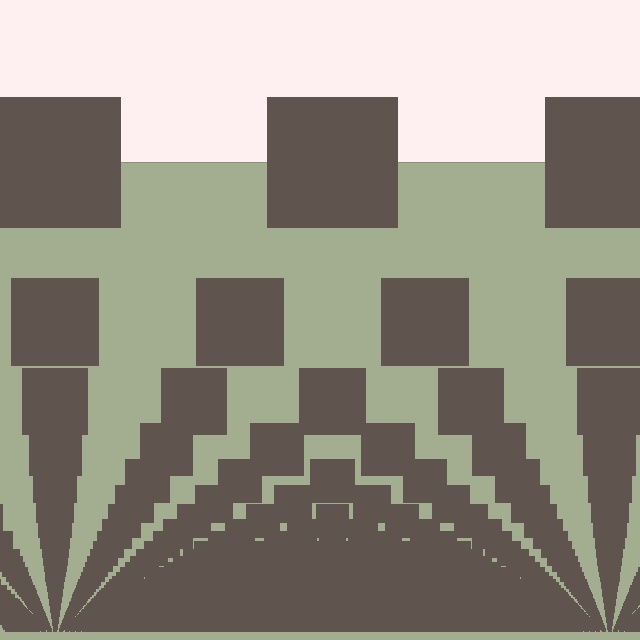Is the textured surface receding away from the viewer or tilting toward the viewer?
The surface appears to tilt toward the viewer. Texture elements get larger and sparser toward the top.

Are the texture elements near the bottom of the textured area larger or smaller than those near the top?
Smaller. The gradient is inverted — elements near the bottom are smaller and denser.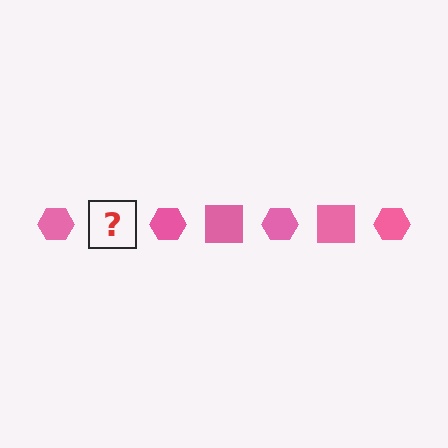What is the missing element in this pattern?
The missing element is a pink square.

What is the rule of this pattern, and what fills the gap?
The rule is that the pattern cycles through hexagon, square shapes in pink. The gap should be filled with a pink square.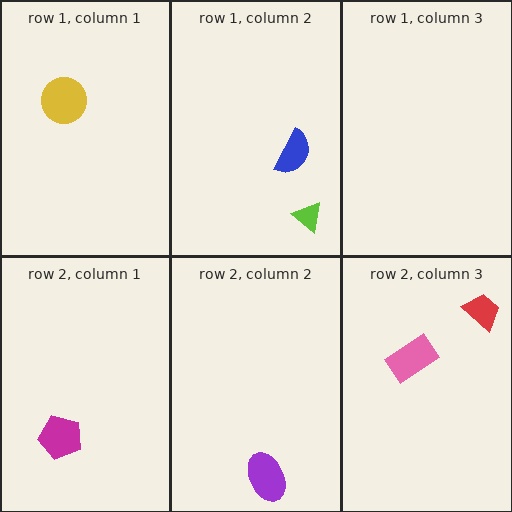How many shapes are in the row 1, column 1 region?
1.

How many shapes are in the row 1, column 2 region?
2.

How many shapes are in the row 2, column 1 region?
1.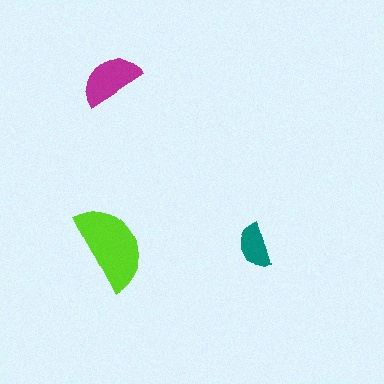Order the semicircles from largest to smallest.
the lime one, the magenta one, the teal one.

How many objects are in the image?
There are 3 objects in the image.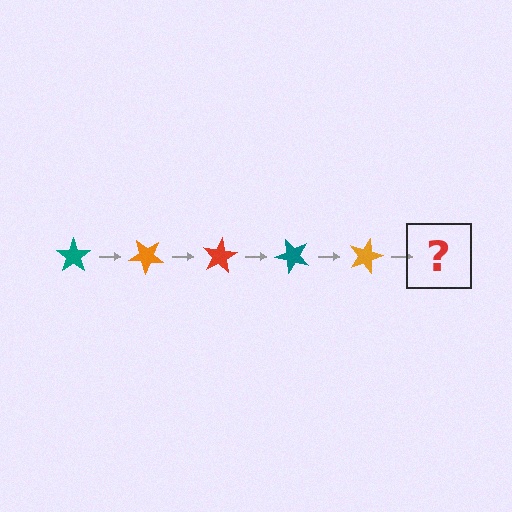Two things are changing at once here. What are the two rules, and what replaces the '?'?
The two rules are that it rotates 40 degrees each step and the color cycles through teal, orange, and red. The '?' should be a red star, rotated 200 degrees from the start.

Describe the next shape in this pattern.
It should be a red star, rotated 200 degrees from the start.